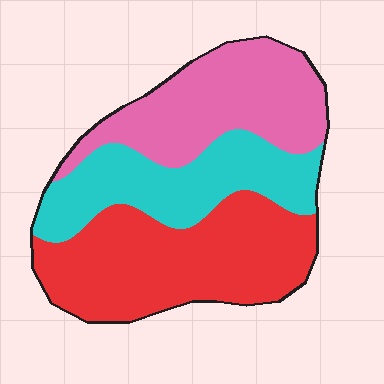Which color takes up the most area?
Red, at roughly 40%.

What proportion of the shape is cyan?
Cyan covers 28% of the shape.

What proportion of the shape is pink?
Pink takes up about one third (1/3) of the shape.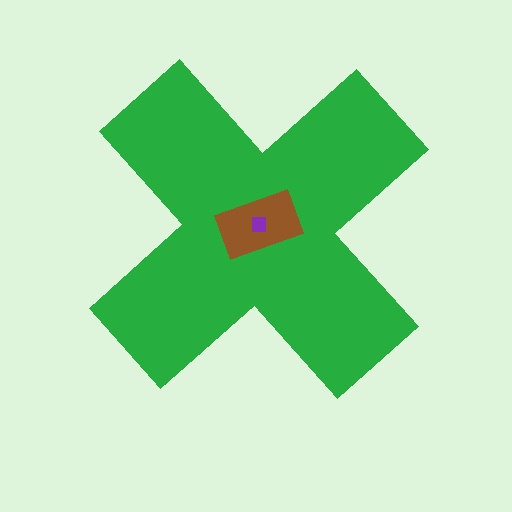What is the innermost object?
The purple square.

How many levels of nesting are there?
3.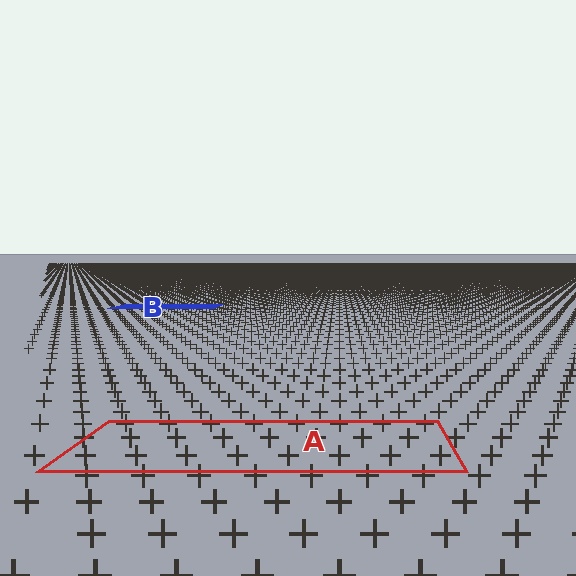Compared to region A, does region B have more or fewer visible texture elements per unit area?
Region B has more texture elements per unit area — they are packed more densely because it is farther away.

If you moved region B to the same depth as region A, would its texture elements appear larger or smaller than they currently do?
They would appear larger. At a closer depth, the same texture elements are projected at a bigger on-screen size.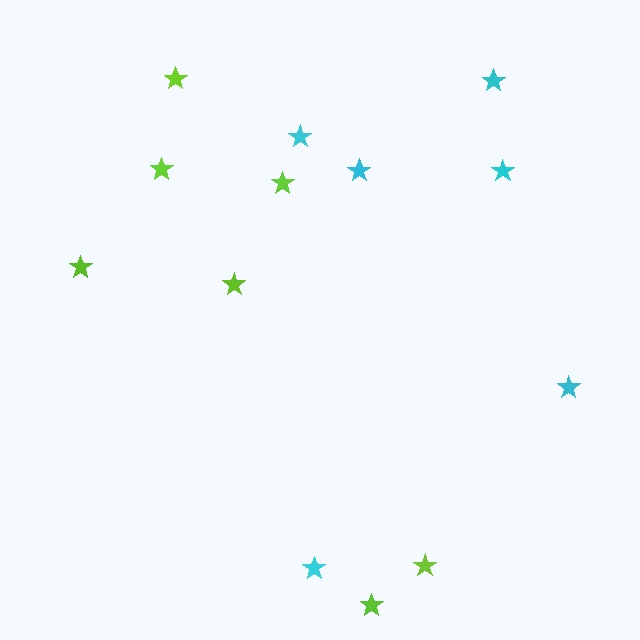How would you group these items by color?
There are 2 groups: one group of lime stars (7) and one group of cyan stars (6).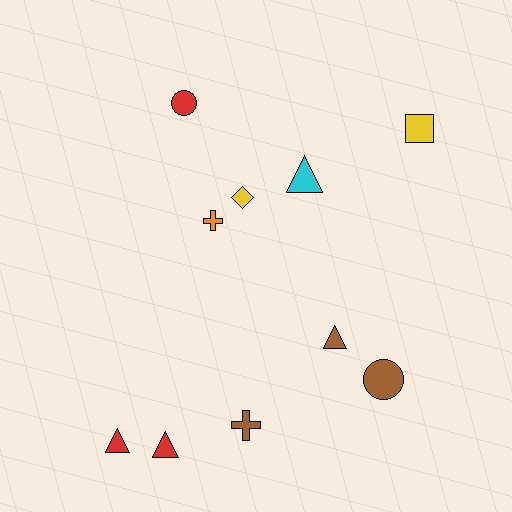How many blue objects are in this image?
There are no blue objects.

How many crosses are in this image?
There are 2 crosses.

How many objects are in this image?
There are 10 objects.